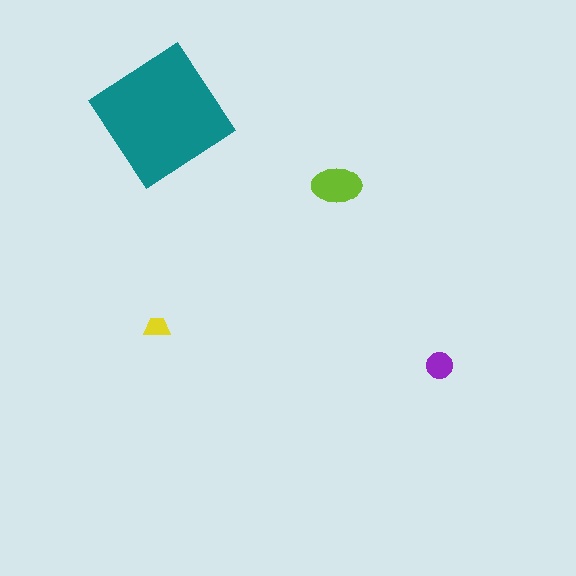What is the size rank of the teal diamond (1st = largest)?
1st.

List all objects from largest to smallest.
The teal diamond, the lime ellipse, the purple circle, the yellow trapezoid.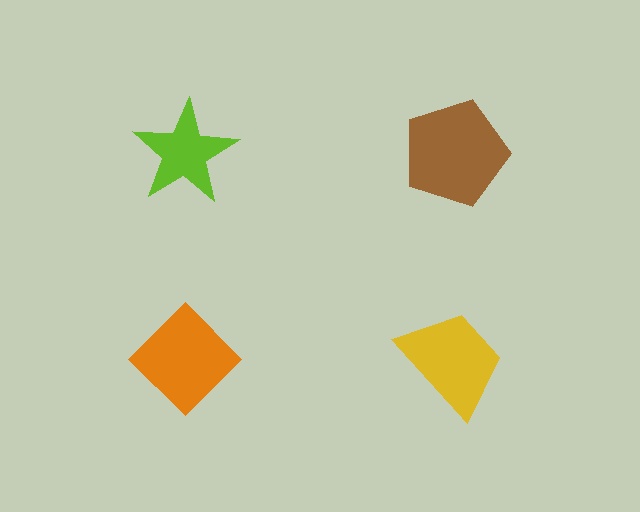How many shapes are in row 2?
2 shapes.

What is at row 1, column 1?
A lime star.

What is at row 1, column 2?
A brown pentagon.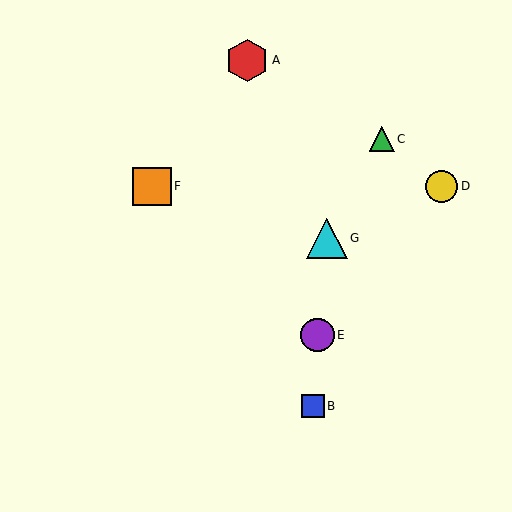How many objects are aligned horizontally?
2 objects (D, F) are aligned horizontally.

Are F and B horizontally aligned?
No, F is at y≈186 and B is at y≈406.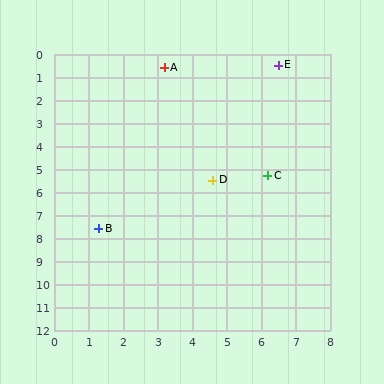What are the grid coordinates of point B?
Point B is at approximately (1.3, 7.6).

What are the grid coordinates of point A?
Point A is at approximately (3.2, 0.6).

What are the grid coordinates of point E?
Point E is at approximately (6.5, 0.5).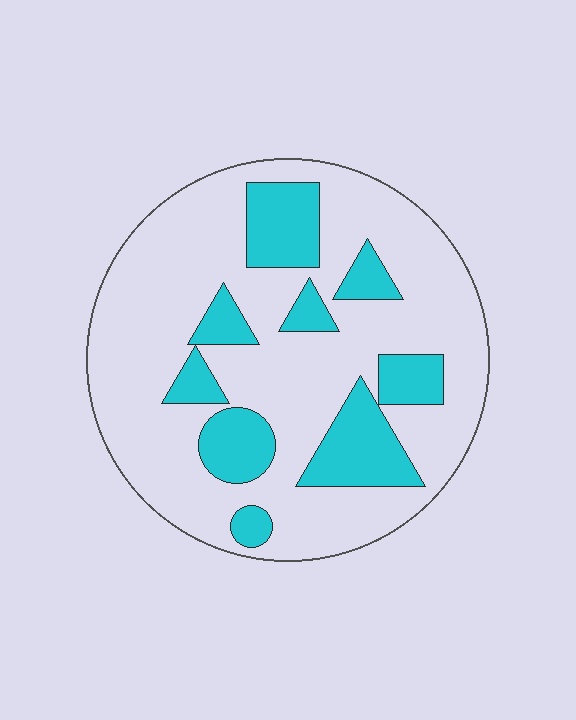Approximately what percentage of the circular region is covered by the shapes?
Approximately 25%.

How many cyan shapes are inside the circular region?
9.